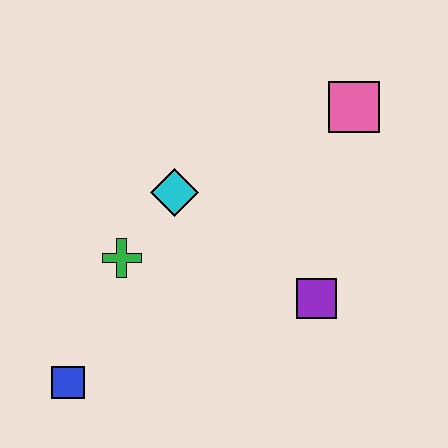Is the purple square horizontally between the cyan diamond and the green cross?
No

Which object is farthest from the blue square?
The pink square is farthest from the blue square.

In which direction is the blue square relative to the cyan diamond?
The blue square is below the cyan diamond.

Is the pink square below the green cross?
No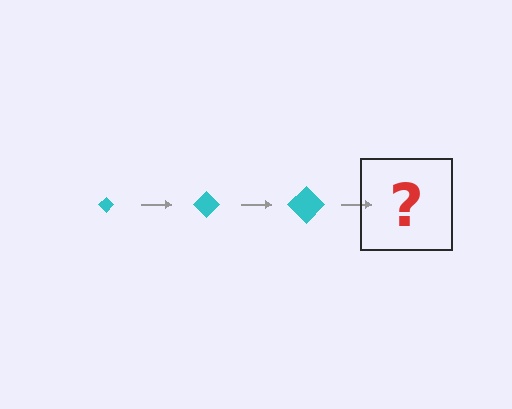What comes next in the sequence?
The next element should be a cyan diamond, larger than the previous one.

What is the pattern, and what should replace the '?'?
The pattern is that the diamond gets progressively larger each step. The '?' should be a cyan diamond, larger than the previous one.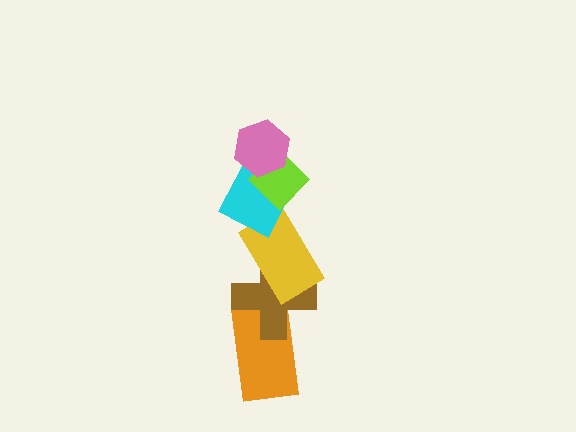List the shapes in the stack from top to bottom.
From top to bottom: the pink hexagon, the lime diamond, the cyan diamond, the yellow rectangle, the brown cross, the orange rectangle.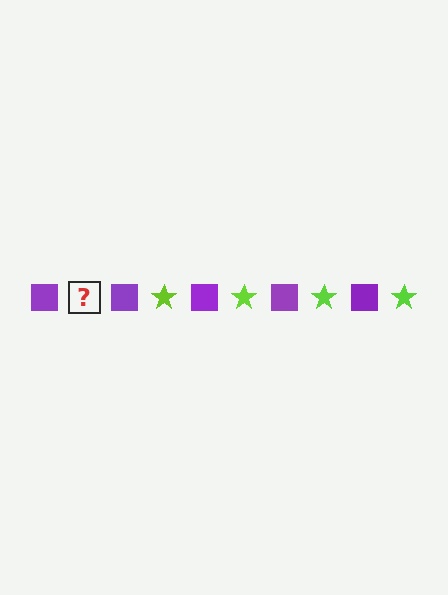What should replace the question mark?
The question mark should be replaced with a lime star.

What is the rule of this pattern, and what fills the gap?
The rule is that the pattern alternates between purple square and lime star. The gap should be filled with a lime star.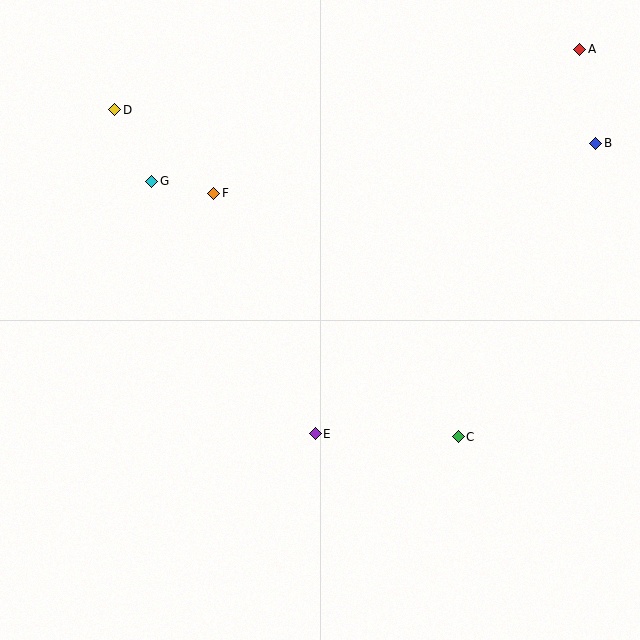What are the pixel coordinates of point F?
Point F is at (214, 193).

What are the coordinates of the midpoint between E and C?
The midpoint between E and C is at (387, 435).